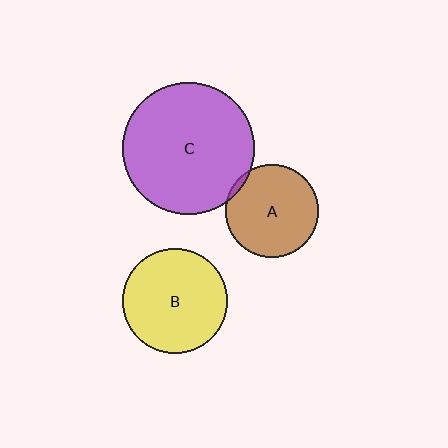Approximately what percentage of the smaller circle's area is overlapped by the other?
Approximately 5%.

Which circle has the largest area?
Circle C (purple).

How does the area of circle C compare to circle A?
Approximately 2.0 times.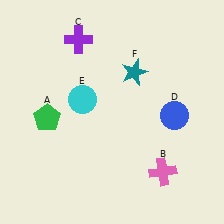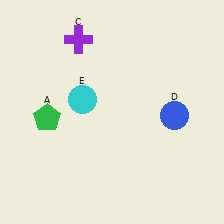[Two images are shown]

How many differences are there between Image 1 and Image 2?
There are 2 differences between the two images.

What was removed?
The teal star (F), the pink cross (B) were removed in Image 2.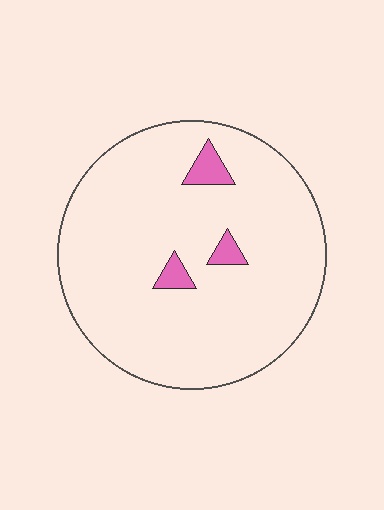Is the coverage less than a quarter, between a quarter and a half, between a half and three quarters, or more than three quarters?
Less than a quarter.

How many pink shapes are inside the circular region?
3.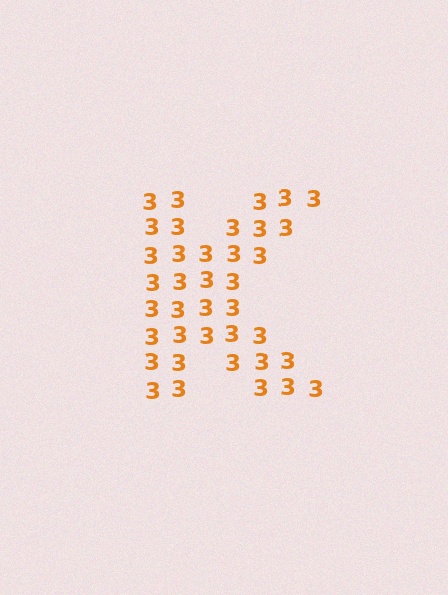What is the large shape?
The large shape is the letter K.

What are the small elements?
The small elements are digit 3's.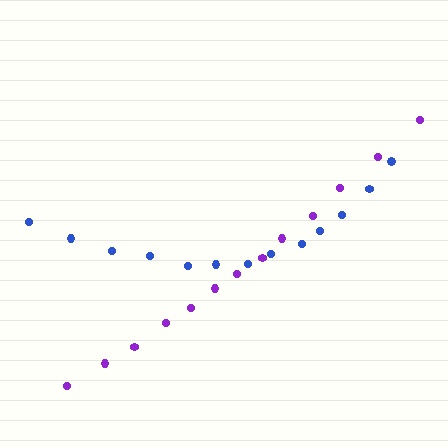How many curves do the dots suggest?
There are 2 distinct paths.